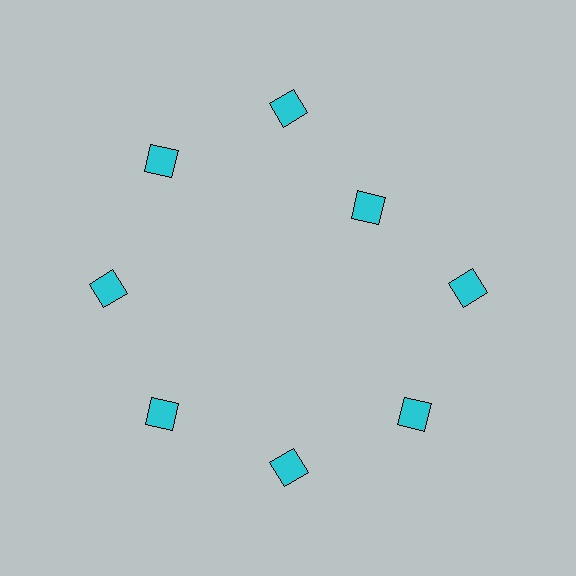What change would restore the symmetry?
The symmetry would be restored by moving it outward, back onto the ring so that all 8 diamonds sit at equal angles and equal distance from the center.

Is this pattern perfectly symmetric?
No. The 8 cyan diamonds are arranged in a ring, but one element near the 2 o'clock position is pulled inward toward the center, breaking the 8-fold rotational symmetry.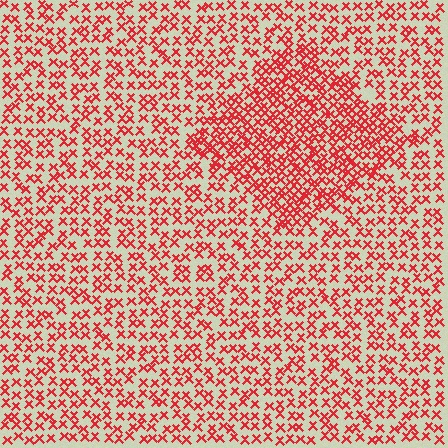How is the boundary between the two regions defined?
The boundary is defined by a change in element density (approximately 1.8x ratio). All elements are the same color, size, and shape.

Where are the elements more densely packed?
The elements are more densely packed inside the diamond boundary.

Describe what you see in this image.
The image contains small red elements arranged at two different densities. A diamond-shaped region is visible where the elements are more densely packed than the surrounding area.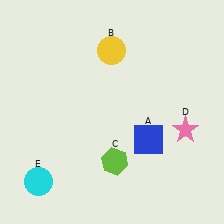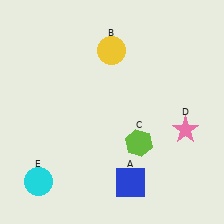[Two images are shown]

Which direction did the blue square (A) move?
The blue square (A) moved down.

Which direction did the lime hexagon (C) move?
The lime hexagon (C) moved right.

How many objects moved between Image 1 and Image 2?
2 objects moved between the two images.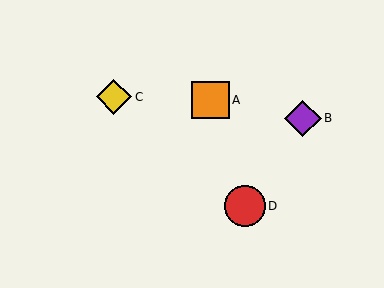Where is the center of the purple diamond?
The center of the purple diamond is at (303, 118).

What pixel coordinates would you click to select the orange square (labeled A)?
Click at (210, 100) to select the orange square A.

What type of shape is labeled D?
Shape D is a red circle.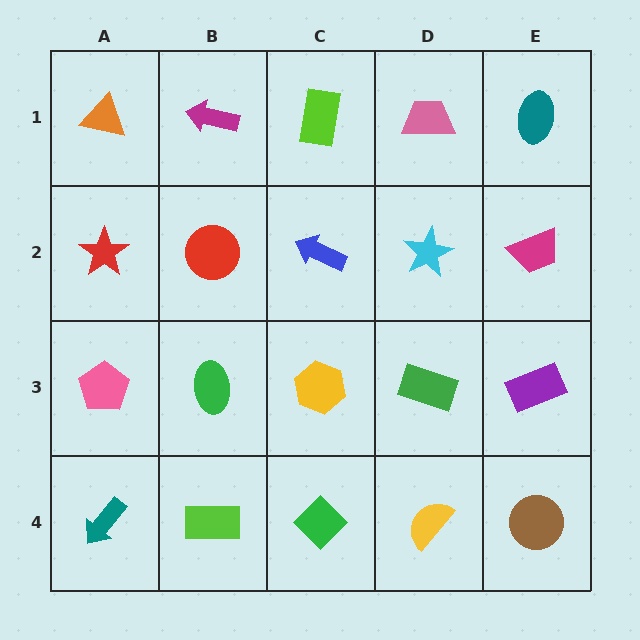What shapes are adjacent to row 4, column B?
A green ellipse (row 3, column B), a teal arrow (row 4, column A), a green diamond (row 4, column C).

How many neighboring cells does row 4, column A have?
2.